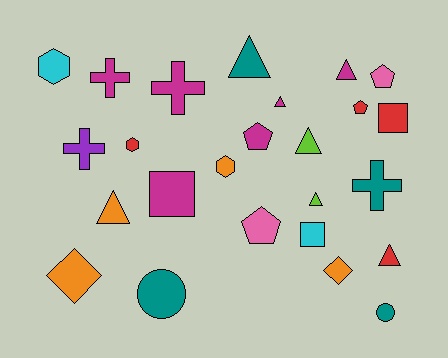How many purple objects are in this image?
There is 1 purple object.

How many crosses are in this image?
There are 4 crosses.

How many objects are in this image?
There are 25 objects.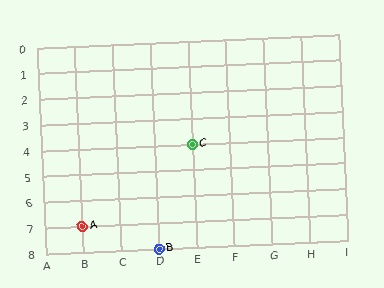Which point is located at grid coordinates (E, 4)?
Point C is at (E, 4).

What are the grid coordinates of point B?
Point B is at grid coordinates (D, 8).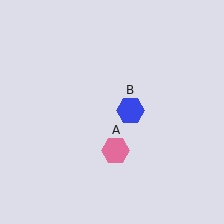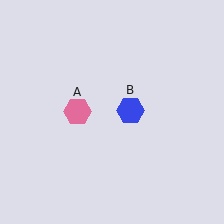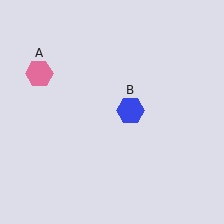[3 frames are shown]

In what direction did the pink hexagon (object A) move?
The pink hexagon (object A) moved up and to the left.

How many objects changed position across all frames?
1 object changed position: pink hexagon (object A).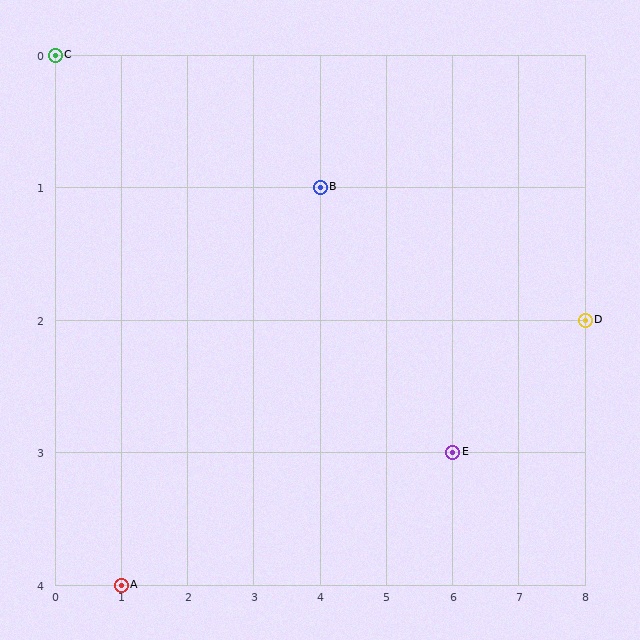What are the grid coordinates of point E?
Point E is at grid coordinates (6, 3).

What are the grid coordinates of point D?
Point D is at grid coordinates (8, 2).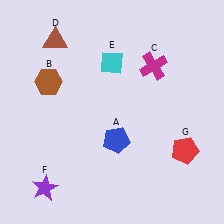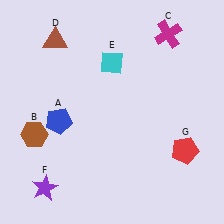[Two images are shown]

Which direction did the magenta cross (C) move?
The magenta cross (C) moved up.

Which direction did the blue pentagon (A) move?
The blue pentagon (A) moved left.